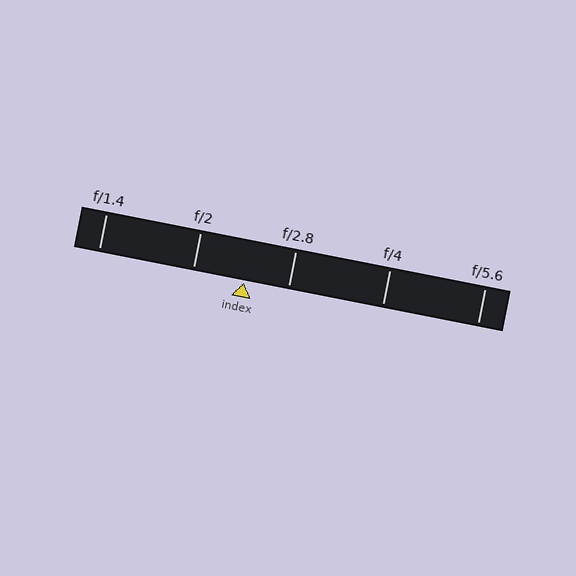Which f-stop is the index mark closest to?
The index mark is closest to f/2.8.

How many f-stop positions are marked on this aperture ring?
There are 5 f-stop positions marked.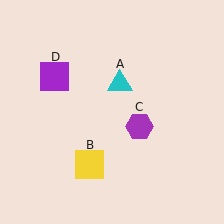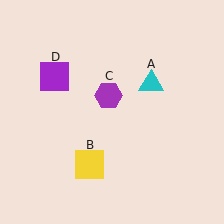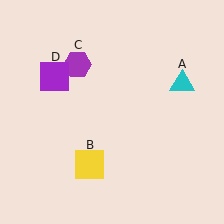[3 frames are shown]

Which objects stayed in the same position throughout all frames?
Yellow square (object B) and purple square (object D) remained stationary.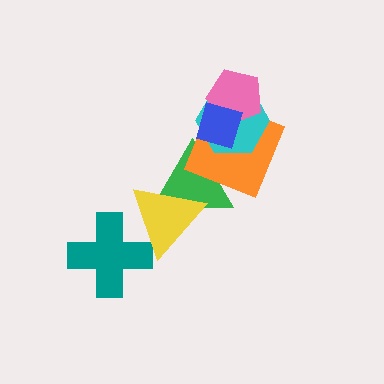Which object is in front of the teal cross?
The yellow triangle is in front of the teal cross.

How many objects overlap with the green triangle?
3 objects overlap with the green triangle.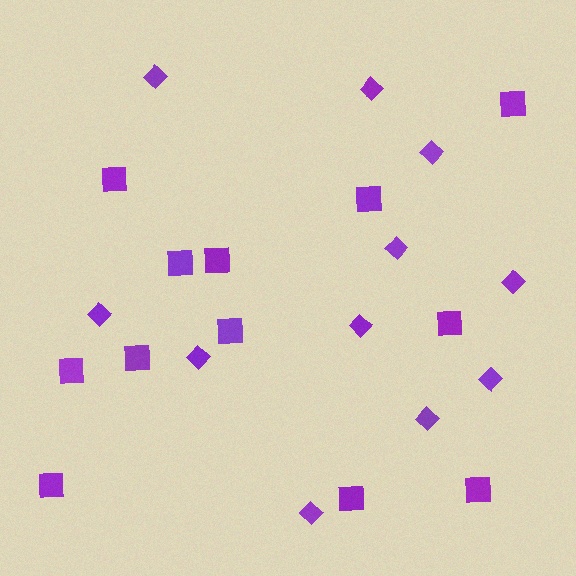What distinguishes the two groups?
There are 2 groups: one group of diamonds (11) and one group of squares (12).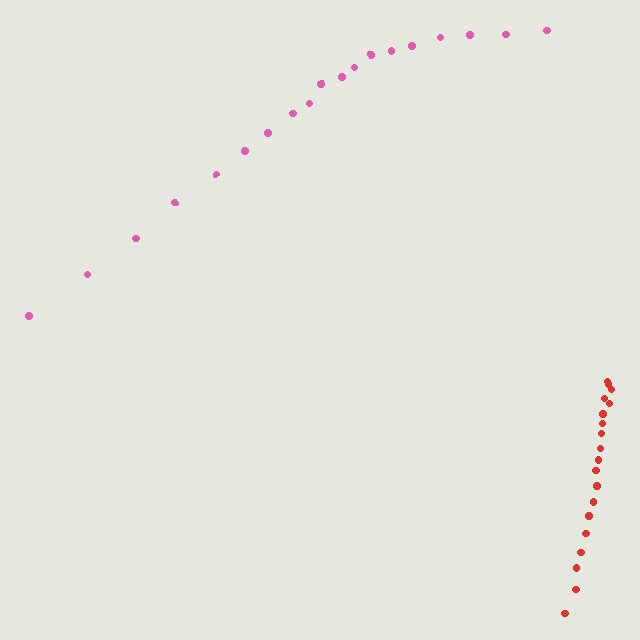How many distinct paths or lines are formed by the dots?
There are 2 distinct paths.